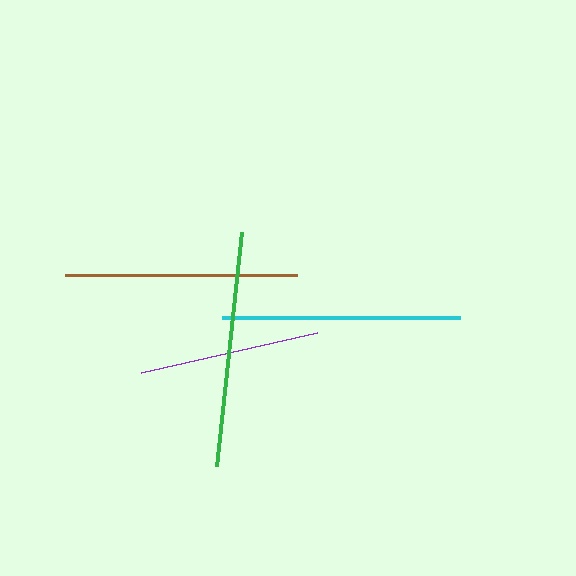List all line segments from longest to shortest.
From longest to shortest: cyan, green, brown, purple.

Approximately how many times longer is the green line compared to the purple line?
The green line is approximately 1.3 times the length of the purple line.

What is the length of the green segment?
The green segment is approximately 236 pixels long.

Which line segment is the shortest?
The purple line is the shortest at approximately 180 pixels.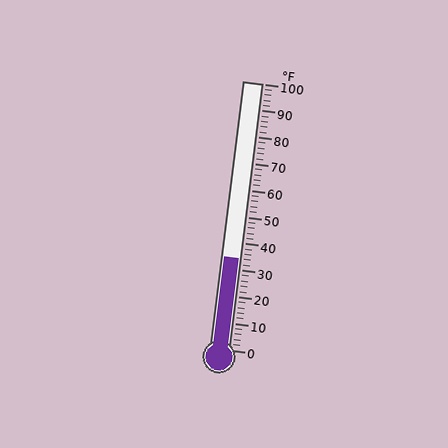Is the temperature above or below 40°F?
The temperature is below 40°F.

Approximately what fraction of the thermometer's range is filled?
The thermometer is filled to approximately 35% of its range.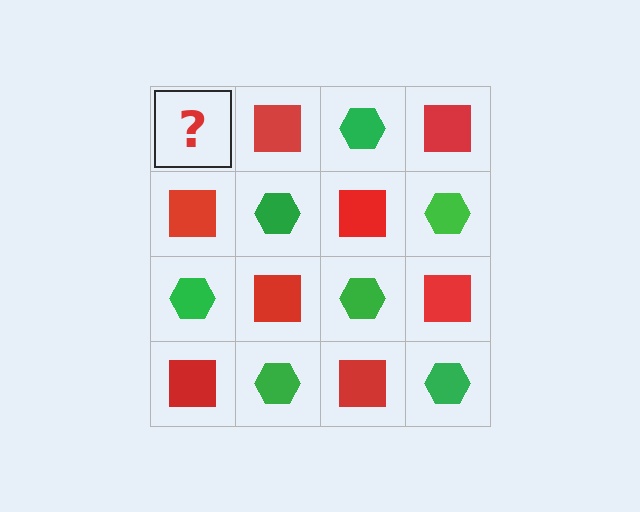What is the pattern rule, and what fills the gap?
The rule is that it alternates green hexagon and red square in a checkerboard pattern. The gap should be filled with a green hexagon.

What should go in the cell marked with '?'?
The missing cell should contain a green hexagon.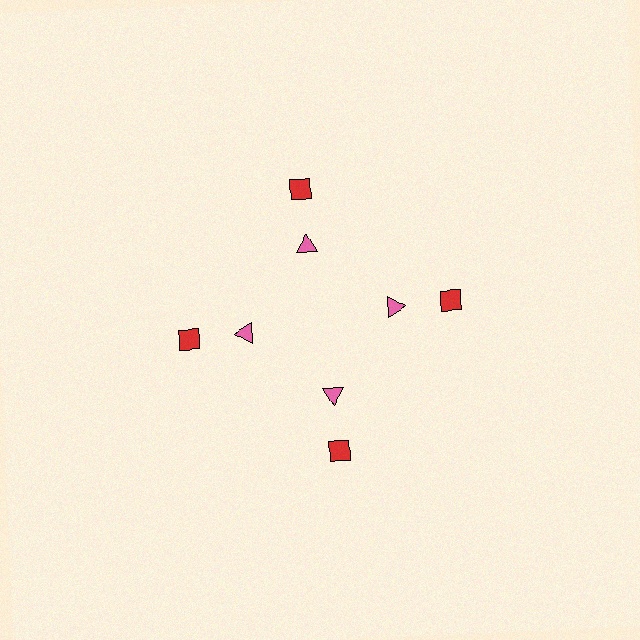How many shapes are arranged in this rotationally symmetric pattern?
There are 8 shapes, arranged in 4 groups of 2.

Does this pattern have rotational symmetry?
Yes, this pattern has 4-fold rotational symmetry. It looks the same after rotating 90 degrees around the center.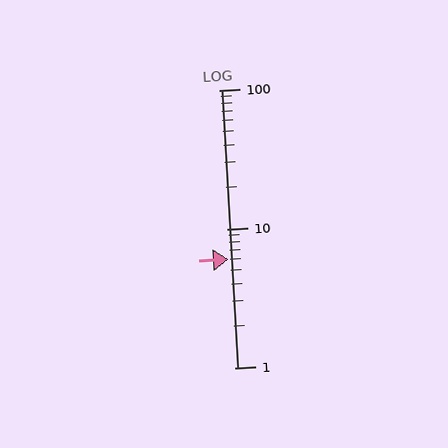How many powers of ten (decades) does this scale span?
The scale spans 2 decades, from 1 to 100.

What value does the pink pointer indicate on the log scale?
The pointer indicates approximately 6.